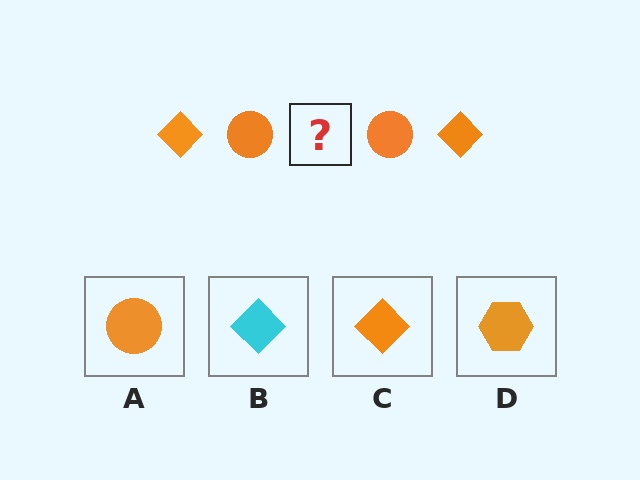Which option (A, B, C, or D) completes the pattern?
C.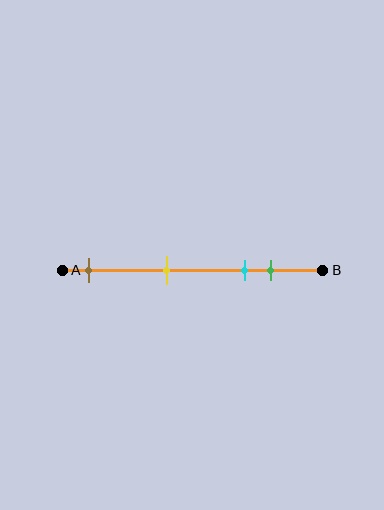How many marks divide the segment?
There are 4 marks dividing the segment.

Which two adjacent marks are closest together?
The cyan and green marks are the closest adjacent pair.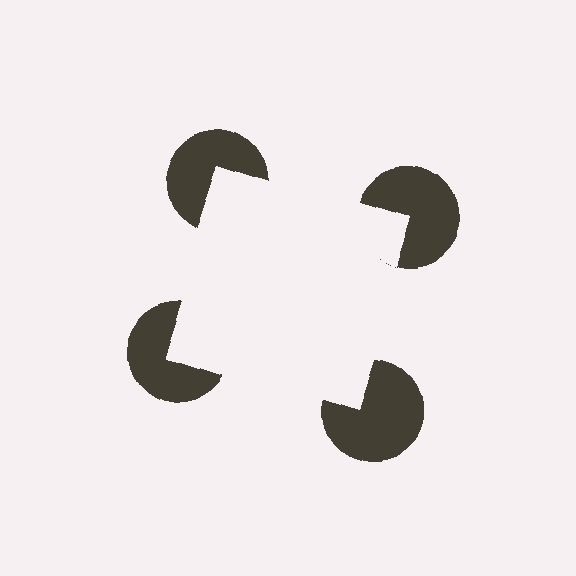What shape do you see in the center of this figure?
An illusory square — its edges are inferred from the aligned wedge cuts in the pac-man discs, not physically drawn.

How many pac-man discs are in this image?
There are 4 — one at each vertex of the illusory square.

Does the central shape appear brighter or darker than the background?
It typically appears slightly brighter than the background, even though no actual brightness change is drawn.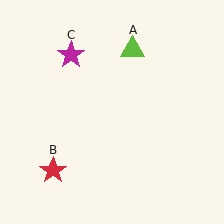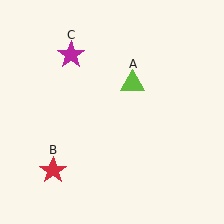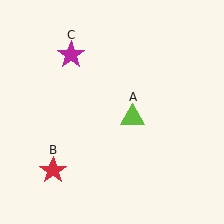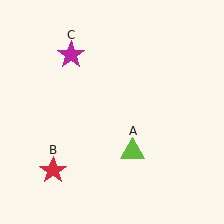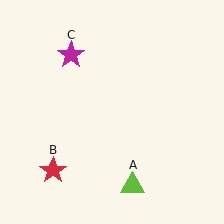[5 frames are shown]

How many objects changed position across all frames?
1 object changed position: lime triangle (object A).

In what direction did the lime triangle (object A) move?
The lime triangle (object A) moved down.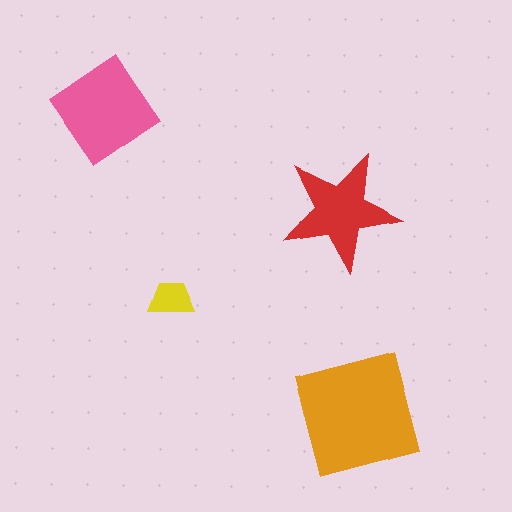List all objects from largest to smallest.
The orange square, the pink diamond, the red star, the yellow trapezoid.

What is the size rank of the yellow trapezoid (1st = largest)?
4th.